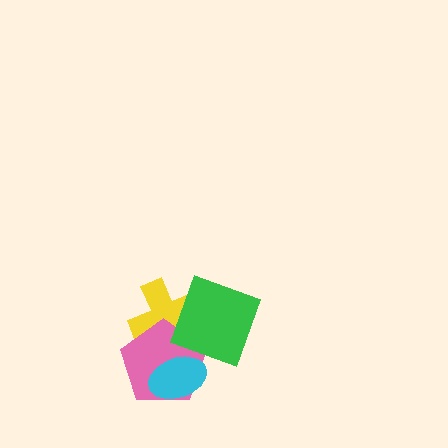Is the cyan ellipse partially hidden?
Yes, it is partially covered by another shape.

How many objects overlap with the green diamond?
3 objects overlap with the green diamond.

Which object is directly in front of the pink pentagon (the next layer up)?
The cyan ellipse is directly in front of the pink pentagon.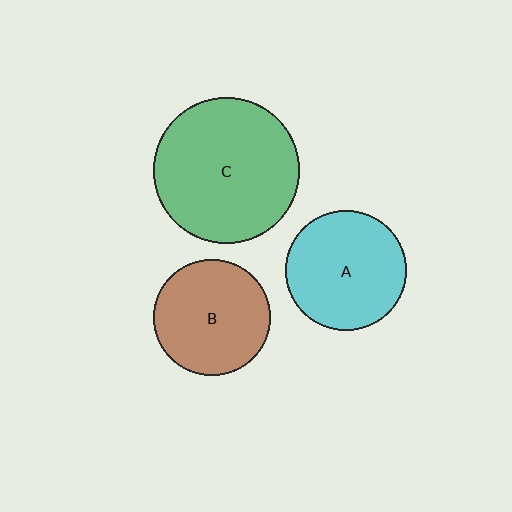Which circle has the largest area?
Circle C (green).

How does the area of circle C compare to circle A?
Approximately 1.5 times.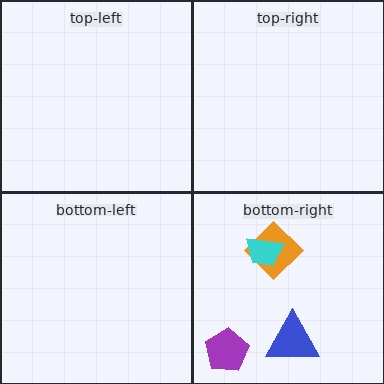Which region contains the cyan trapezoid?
The bottom-right region.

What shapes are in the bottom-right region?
The orange diamond, the blue triangle, the purple pentagon, the cyan trapezoid.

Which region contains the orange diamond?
The bottom-right region.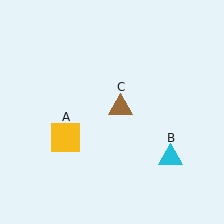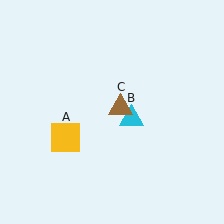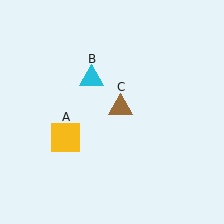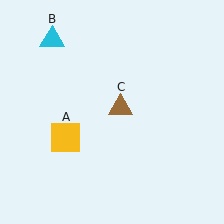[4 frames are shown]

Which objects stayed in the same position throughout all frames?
Yellow square (object A) and brown triangle (object C) remained stationary.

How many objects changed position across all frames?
1 object changed position: cyan triangle (object B).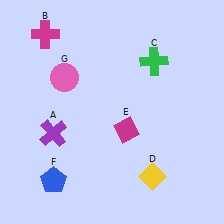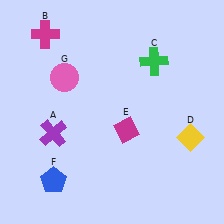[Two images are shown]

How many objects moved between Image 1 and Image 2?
1 object moved between the two images.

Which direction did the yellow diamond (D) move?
The yellow diamond (D) moved up.